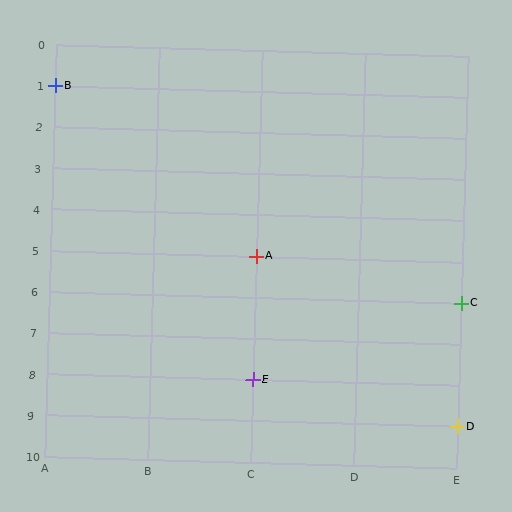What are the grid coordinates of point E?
Point E is at grid coordinates (C, 8).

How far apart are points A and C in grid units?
Points A and C are 2 columns and 1 row apart (about 2.2 grid units diagonally).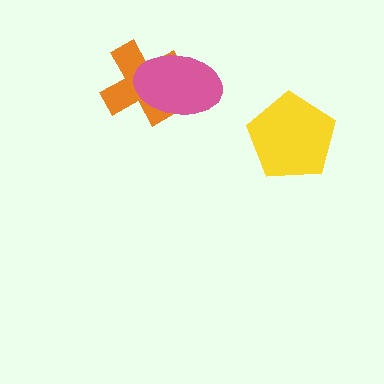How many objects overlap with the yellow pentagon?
0 objects overlap with the yellow pentagon.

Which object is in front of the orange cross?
The pink ellipse is in front of the orange cross.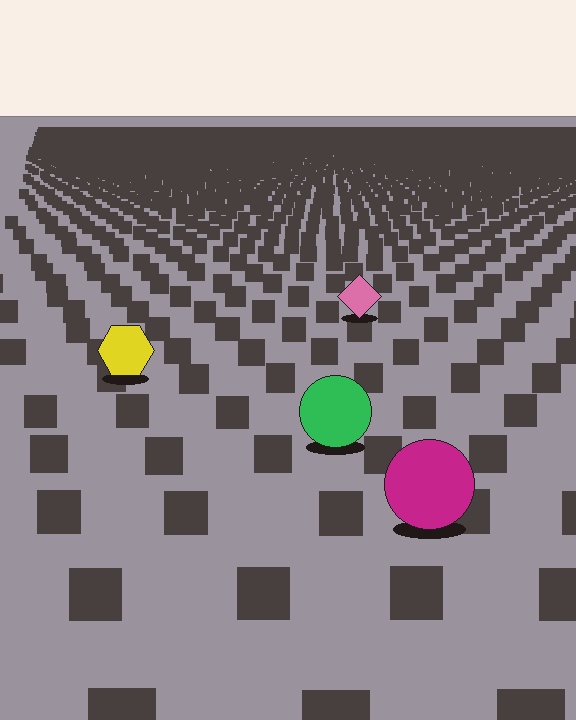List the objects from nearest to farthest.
From nearest to farthest: the magenta circle, the green circle, the yellow hexagon, the pink diamond.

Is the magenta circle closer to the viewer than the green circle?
Yes. The magenta circle is closer — you can tell from the texture gradient: the ground texture is coarser near it.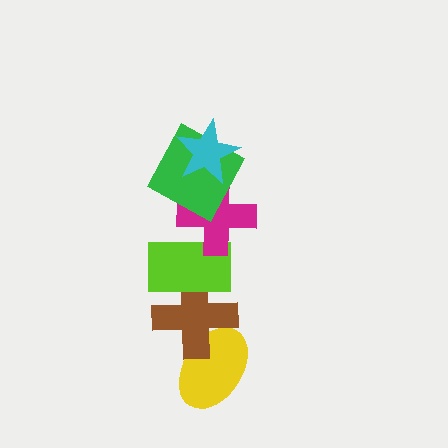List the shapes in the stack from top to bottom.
From top to bottom: the cyan star, the green square, the magenta cross, the lime rectangle, the brown cross, the yellow ellipse.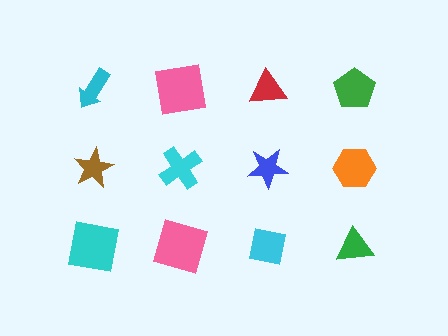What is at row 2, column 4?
An orange hexagon.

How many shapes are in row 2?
4 shapes.